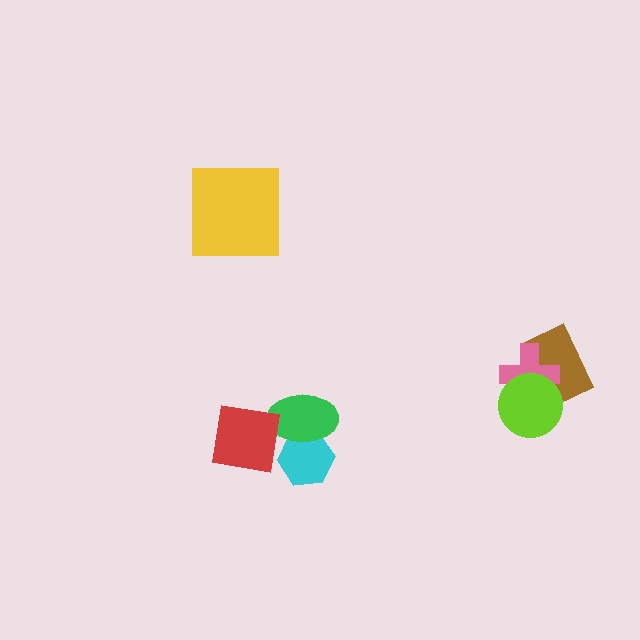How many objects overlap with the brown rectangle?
2 objects overlap with the brown rectangle.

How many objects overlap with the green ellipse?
2 objects overlap with the green ellipse.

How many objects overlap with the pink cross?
2 objects overlap with the pink cross.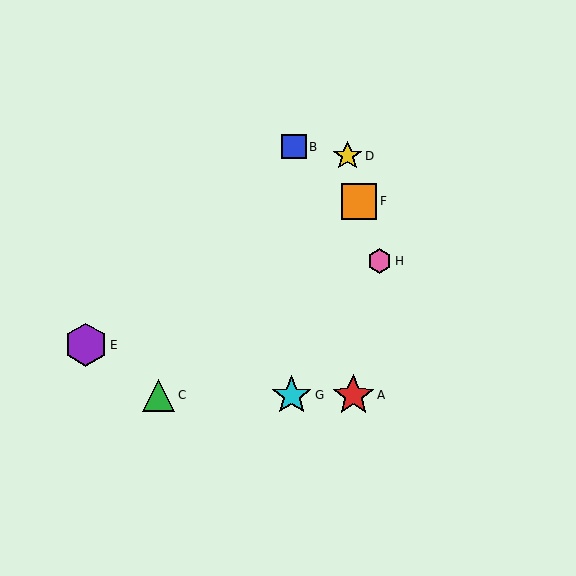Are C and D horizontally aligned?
No, C is at y≈395 and D is at y≈156.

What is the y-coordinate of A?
Object A is at y≈395.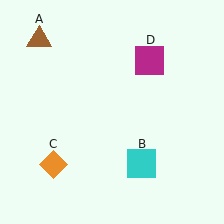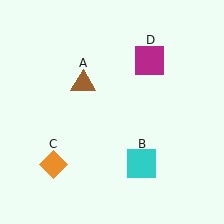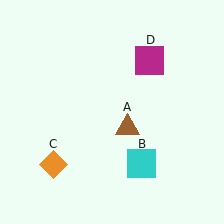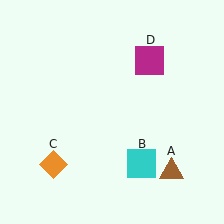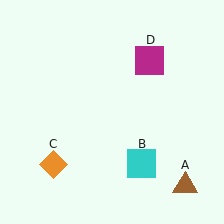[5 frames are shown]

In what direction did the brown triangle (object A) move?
The brown triangle (object A) moved down and to the right.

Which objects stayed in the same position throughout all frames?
Cyan square (object B) and orange diamond (object C) and magenta square (object D) remained stationary.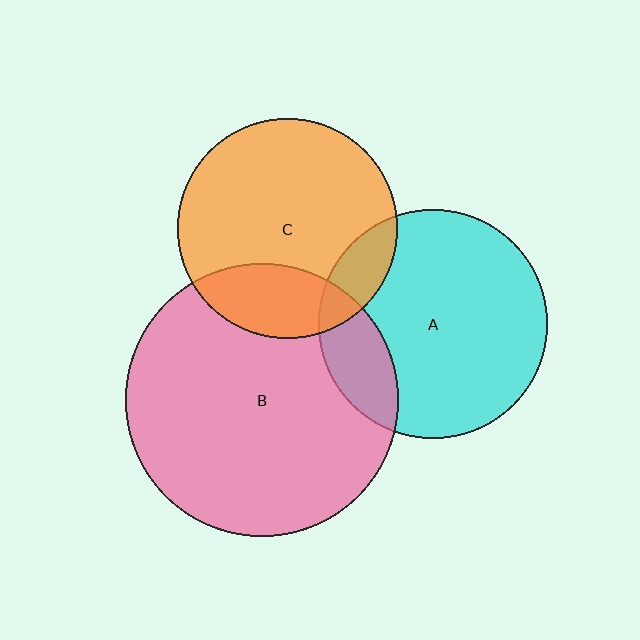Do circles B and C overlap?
Yes.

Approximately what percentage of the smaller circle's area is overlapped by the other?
Approximately 25%.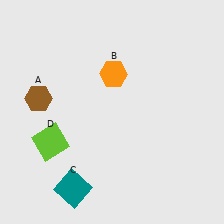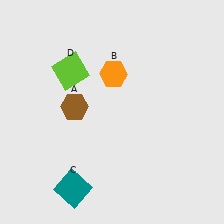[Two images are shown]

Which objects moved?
The objects that moved are: the brown hexagon (A), the lime square (D).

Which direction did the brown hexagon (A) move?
The brown hexagon (A) moved right.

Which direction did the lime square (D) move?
The lime square (D) moved up.